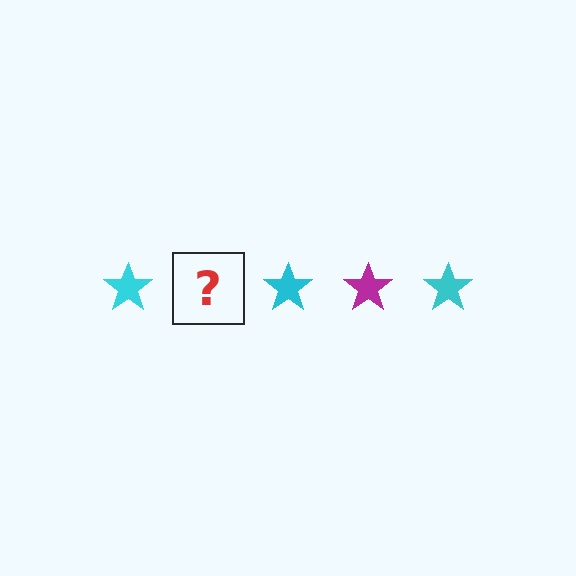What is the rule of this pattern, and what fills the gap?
The rule is that the pattern cycles through cyan, magenta stars. The gap should be filled with a magenta star.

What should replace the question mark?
The question mark should be replaced with a magenta star.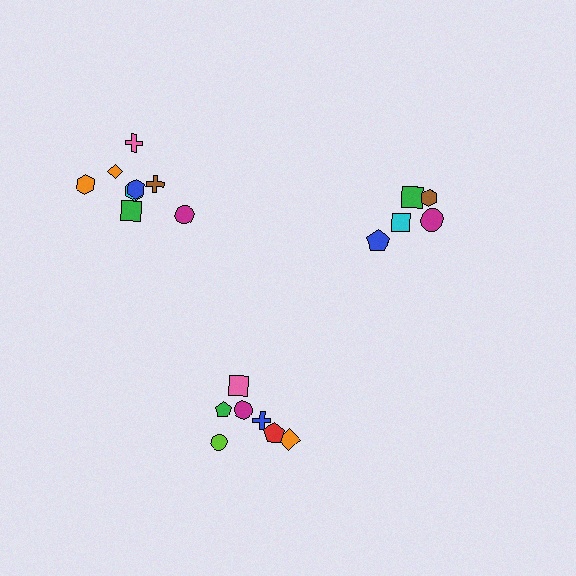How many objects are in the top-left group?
There are 8 objects.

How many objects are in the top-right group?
There are 5 objects.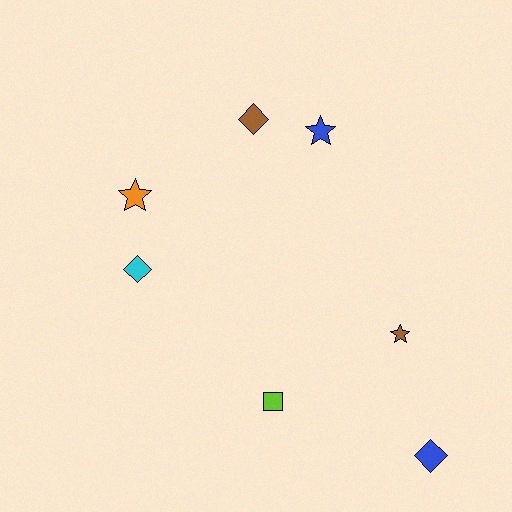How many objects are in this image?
There are 7 objects.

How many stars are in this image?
There are 3 stars.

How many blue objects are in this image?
There are 2 blue objects.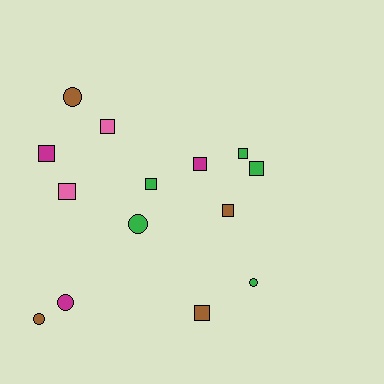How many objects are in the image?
There are 14 objects.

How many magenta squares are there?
There are 2 magenta squares.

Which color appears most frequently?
Green, with 5 objects.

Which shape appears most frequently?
Square, with 9 objects.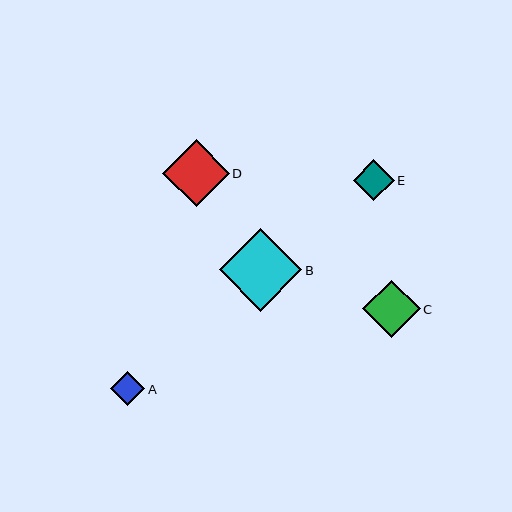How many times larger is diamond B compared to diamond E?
Diamond B is approximately 2.0 times the size of diamond E.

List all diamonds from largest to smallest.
From largest to smallest: B, D, C, E, A.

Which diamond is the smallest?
Diamond A is the smallest with a size of approximately 34 pixels.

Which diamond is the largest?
Diamond B is the largest with a size of approximately 82 pixels.